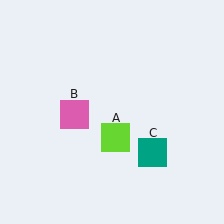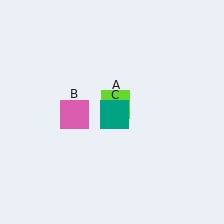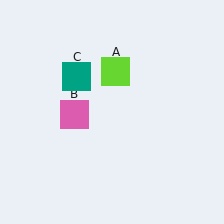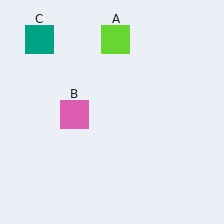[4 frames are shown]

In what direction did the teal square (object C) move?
The teal square (object C) moved up and to the left.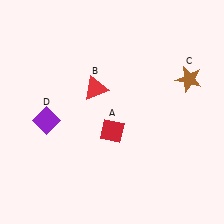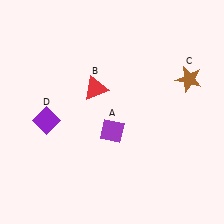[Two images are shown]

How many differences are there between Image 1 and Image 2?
There is 1 difference between the two images.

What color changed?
The diamond (A) changed from red in Image 1 to purple in Image 2.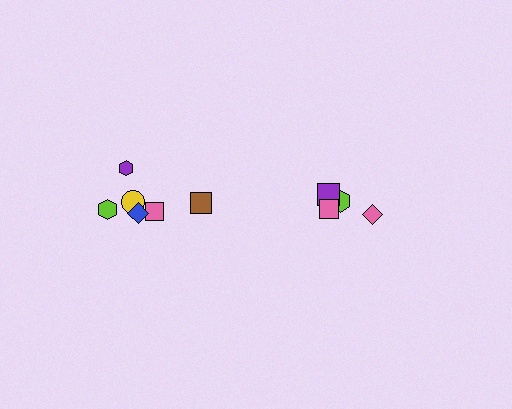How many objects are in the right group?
There are 4 objects.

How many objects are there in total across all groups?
There are 10 objects.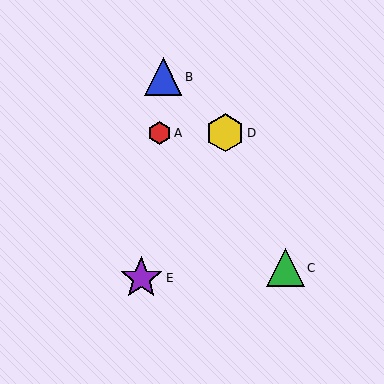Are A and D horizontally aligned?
Yes, both are at y≈133.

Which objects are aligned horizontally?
Objects A, D are aligned horizontally.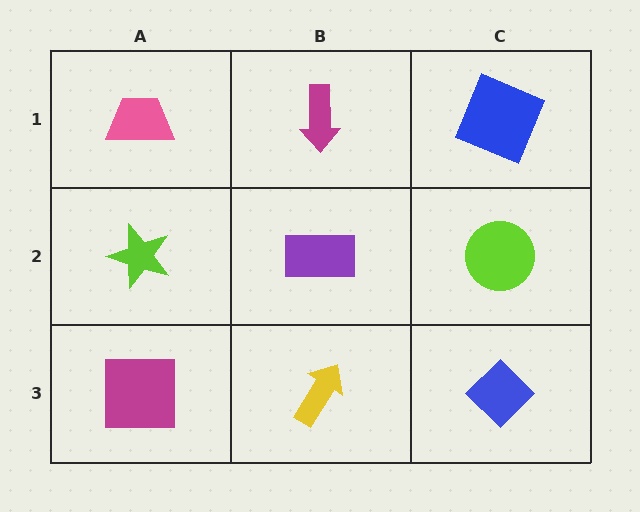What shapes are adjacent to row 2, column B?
A magenta arrow (row 1, column B), a yellow arrow (row 3, column B), a lime star (row 2, column A), a lime circle (row 2, column C).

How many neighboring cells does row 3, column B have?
3.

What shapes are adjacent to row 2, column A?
A pink trapezoid (row 1, column A), a magenta square (row 3, column A), a purple rectangle (row 2, column B).